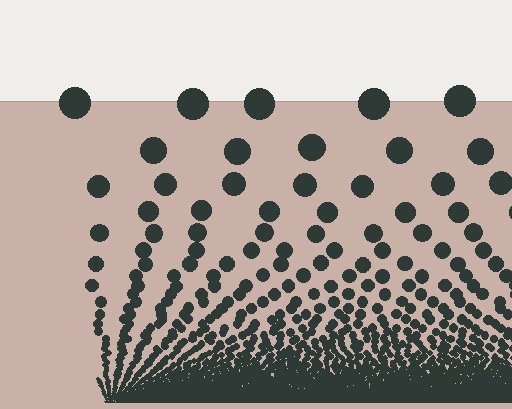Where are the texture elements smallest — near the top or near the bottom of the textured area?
Near the bottom.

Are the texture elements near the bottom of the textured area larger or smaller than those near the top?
Smaller. The gradient is inverted — elements near the bottom are smaller and denser.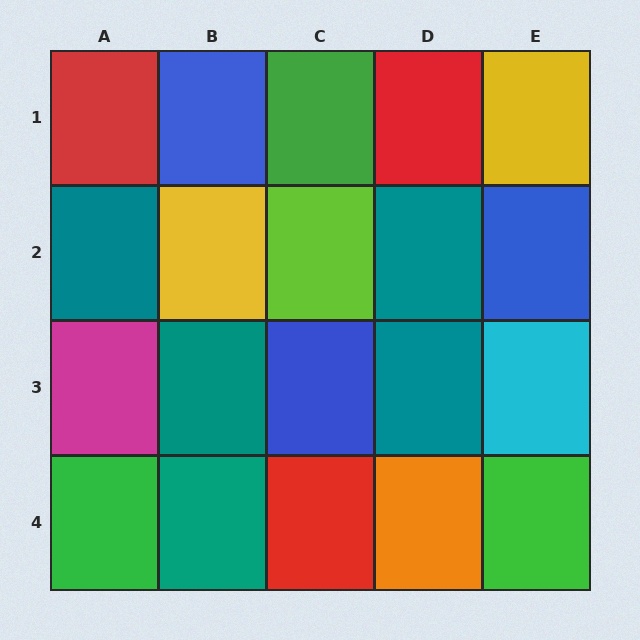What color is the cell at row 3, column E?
Cyan.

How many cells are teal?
5 cells are teal.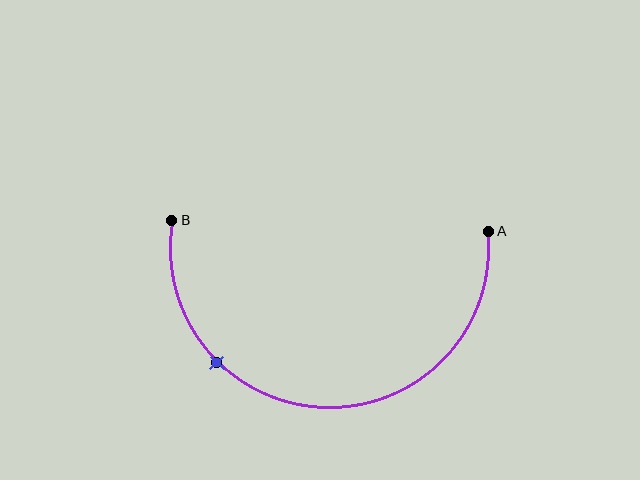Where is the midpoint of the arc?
The arc midpoint is the point on the curve farthest from the straight line joining A and B. It sits below that line.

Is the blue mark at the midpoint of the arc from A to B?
No. The blue mark lies on the arc but is closer to endpoint B. The arc midpoint would be at the point on the curve equidistant along the arc from both A and B.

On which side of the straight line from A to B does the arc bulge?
The arc bulges below the straight line connecting A and B.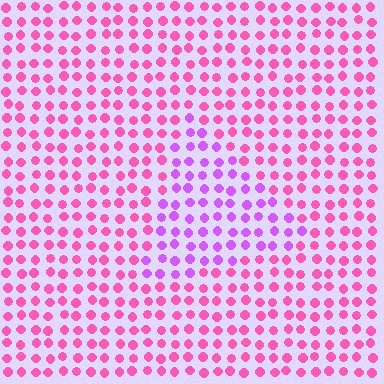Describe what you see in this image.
The image is filled with small pink elements in a uniform arrangement. A triangle-shaped region is visible where the elements are tinted to a slightly different hue, forming a subtle color boundary.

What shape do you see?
I see a triangle.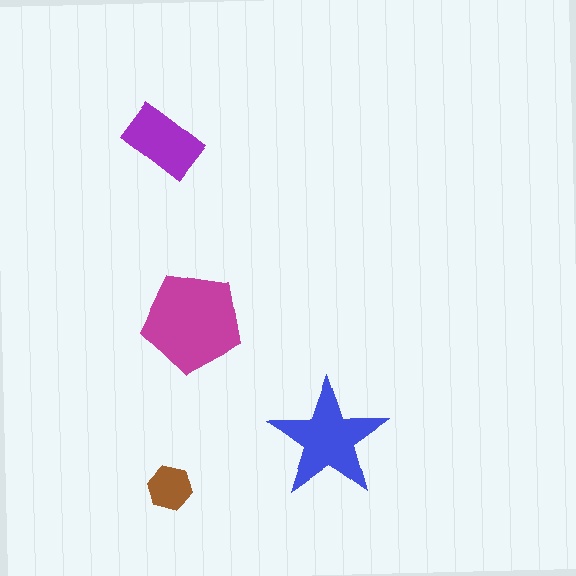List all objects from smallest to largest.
The brown hexagon, the purple rectangle, the blue star, the magenta pentagon.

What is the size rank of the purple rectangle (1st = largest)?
3rd.